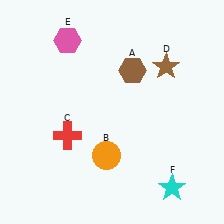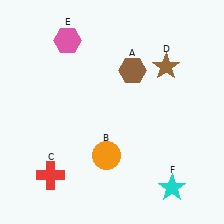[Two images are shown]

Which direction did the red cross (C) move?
The red cross (C) moved down.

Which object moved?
The red cross (C) moved down.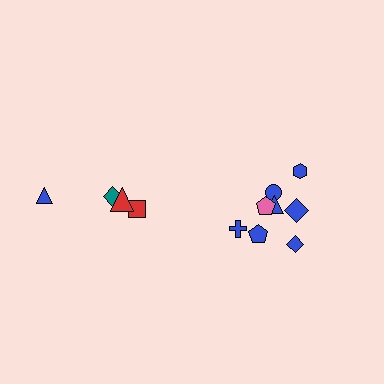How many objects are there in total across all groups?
There are 12 objects.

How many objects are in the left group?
There are 4 objects.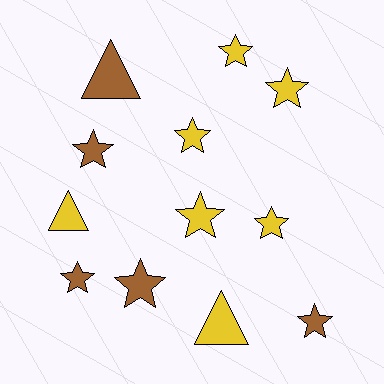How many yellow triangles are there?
There are 2 yellow triangles.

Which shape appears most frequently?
Star, with 9 objects.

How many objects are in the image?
There are 12 objects.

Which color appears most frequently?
Yellow, with 7 objects.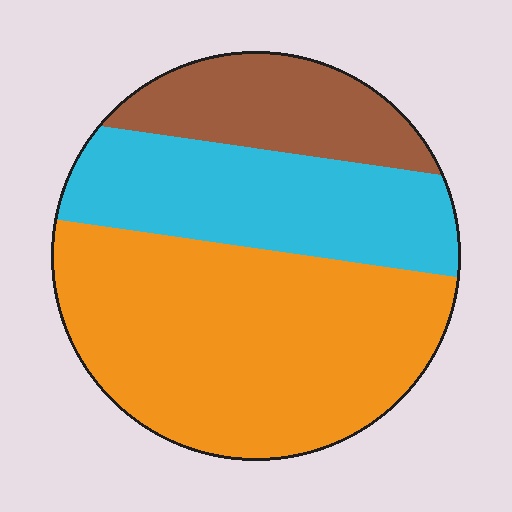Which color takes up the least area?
Brown, at roughly 20%.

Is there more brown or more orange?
Orange.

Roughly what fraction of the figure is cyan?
Cyan covers about 30% of the figure.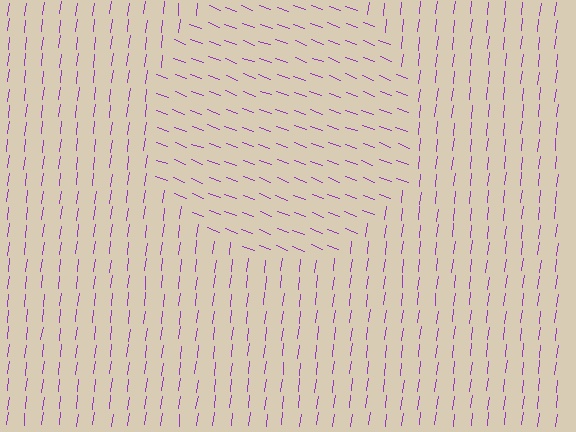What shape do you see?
I see a circle.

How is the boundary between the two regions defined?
The boundary is defined purely by a change in line orientation (approximately 77 degrees difference). All lines are the same color and thickness.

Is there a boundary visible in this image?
Yes, there is a texture boundary formed by a change in line orientation.